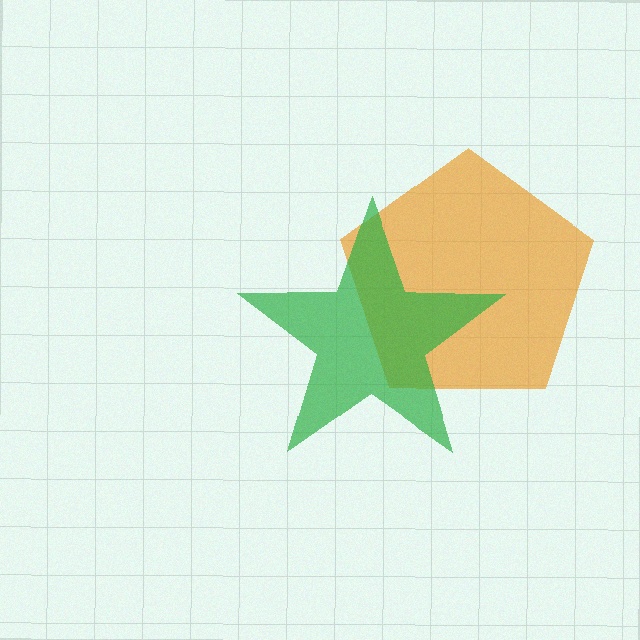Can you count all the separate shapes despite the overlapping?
Yes, there are 2 separate shapes.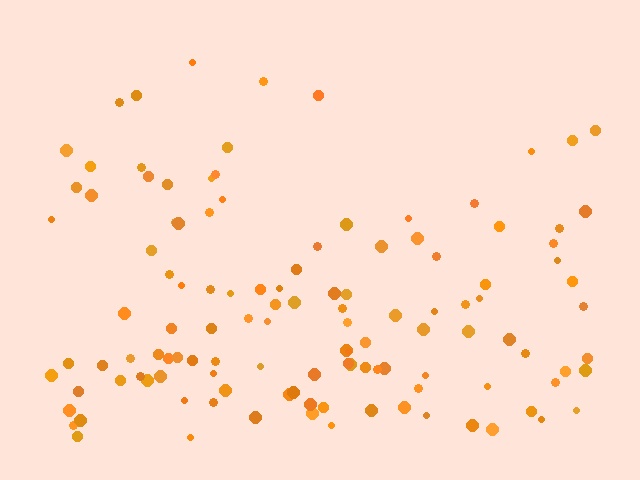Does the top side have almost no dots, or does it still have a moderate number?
Still a moderate number, just noticeably fewer than the bottom.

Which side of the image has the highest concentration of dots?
The bottom.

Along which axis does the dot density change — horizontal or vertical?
Vertical.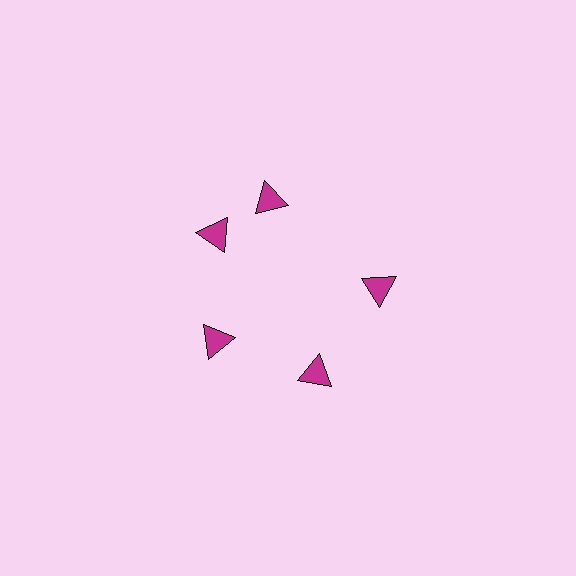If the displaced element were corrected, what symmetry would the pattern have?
It would have 5-fold rotational symmetry — the pattern would map onto itself every 72 degrees.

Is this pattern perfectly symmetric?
No. The 5 magenta triangles are arranged in a ring, but one element near the 1 o'clock position is rotated out of alignment along the ring, breaking the 5-fold rotational symmetry.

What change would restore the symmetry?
The symmetry would be restored by rotating it back into even spacing with its neighbors so that all 5 triangles sit at equal angles and equal distance from the center.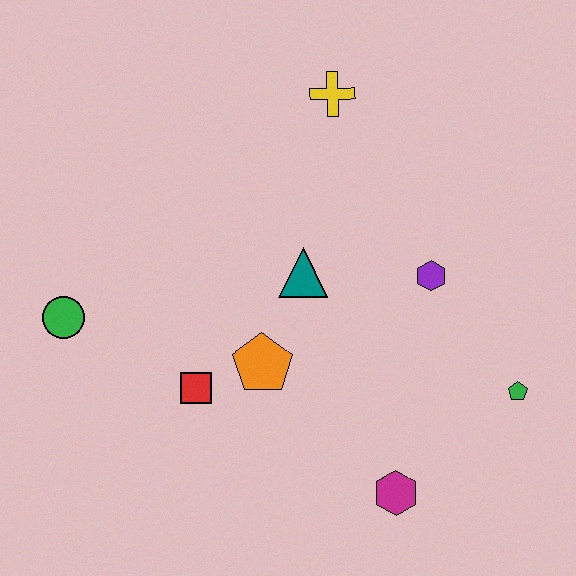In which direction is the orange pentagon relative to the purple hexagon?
The orange pentagon is to the left of the purple hexagon.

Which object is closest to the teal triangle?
The orange pentagon is closest to the teal triangle.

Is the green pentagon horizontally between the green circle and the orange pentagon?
No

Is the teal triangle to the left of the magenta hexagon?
Yes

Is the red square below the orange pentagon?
Yes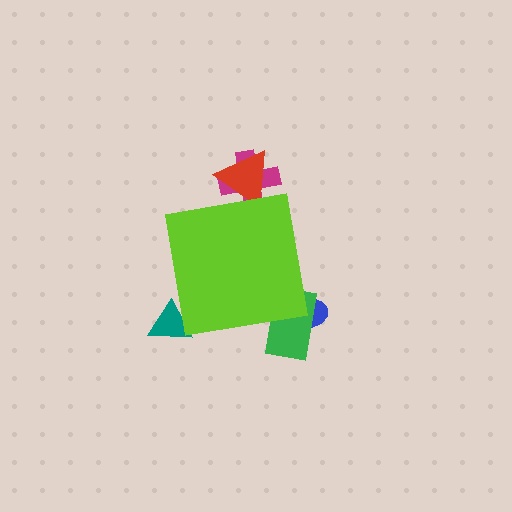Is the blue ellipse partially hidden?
Yes, the blue ellipse is partially hidden behind the lime square.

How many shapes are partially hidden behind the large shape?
5 shapes are partially hidden.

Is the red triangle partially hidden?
Yes, the red triangle is partially hidden behind the lime square.